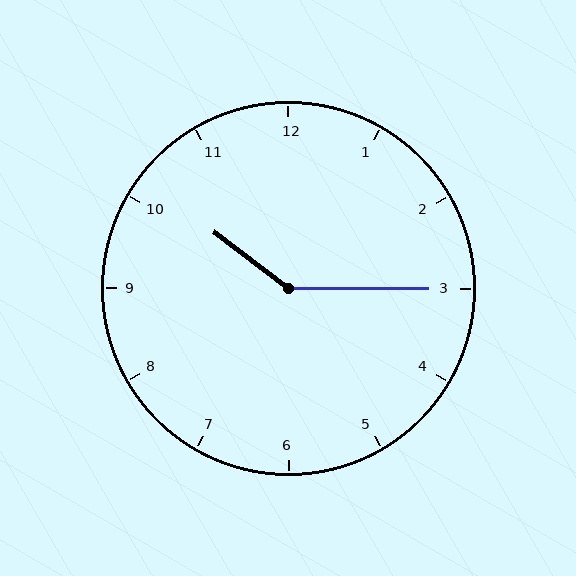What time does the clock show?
10:15.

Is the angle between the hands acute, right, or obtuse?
It is obtuse.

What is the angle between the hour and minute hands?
Approximately 142 degrees.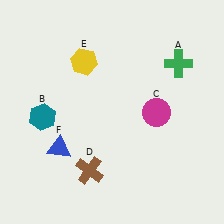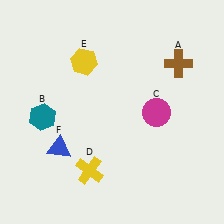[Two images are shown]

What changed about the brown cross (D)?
In Image 1, D is brown. In Image 2, it changed to yellow.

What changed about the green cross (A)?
In Image 1, A is green. In Image 2, it changed to brown.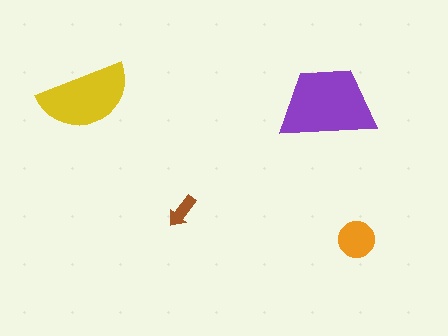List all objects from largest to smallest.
The purple trapezoid, the yellow semicircle, the orange circle, the brown arrow.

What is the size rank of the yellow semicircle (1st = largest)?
2nd.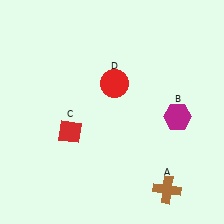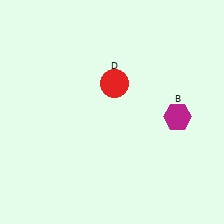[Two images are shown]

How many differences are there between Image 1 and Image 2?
There are 2 differences between the two images.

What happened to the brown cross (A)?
The brown cross (A) was removed in Image 2. It was in the bottom-right area of Image 1.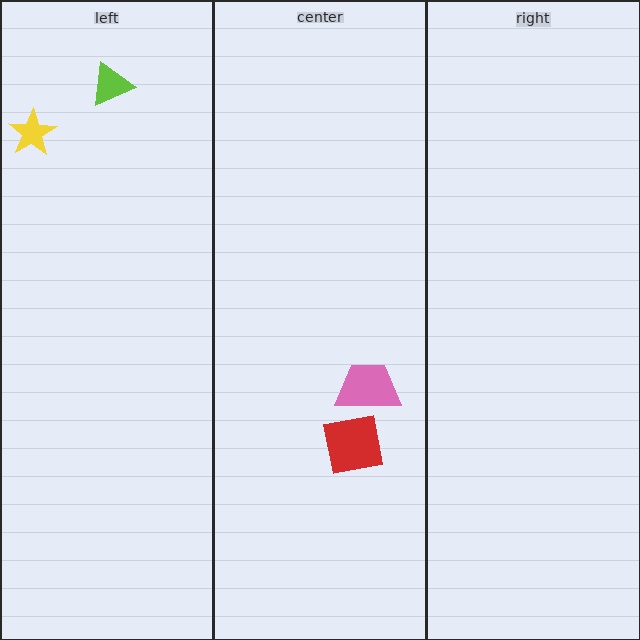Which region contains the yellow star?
The left region.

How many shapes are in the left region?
2.